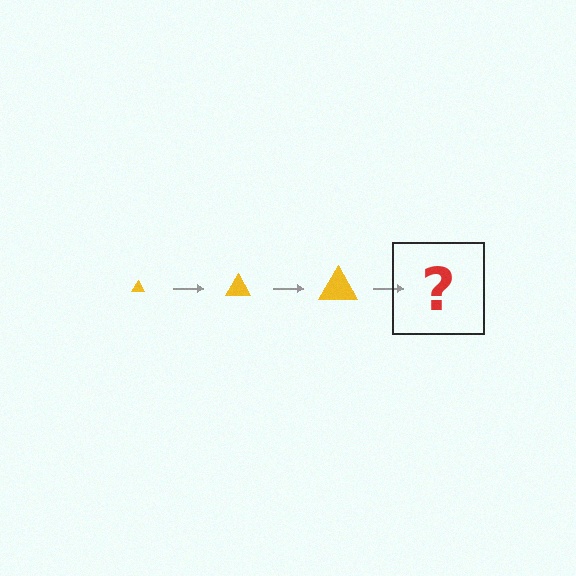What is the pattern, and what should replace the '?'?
The pattern is that the triangle gets progressively larger each step. The '?' should be a yellow triangle, larger than the previous one.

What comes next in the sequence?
The next element should be a yellow triangle, larger than the previous one.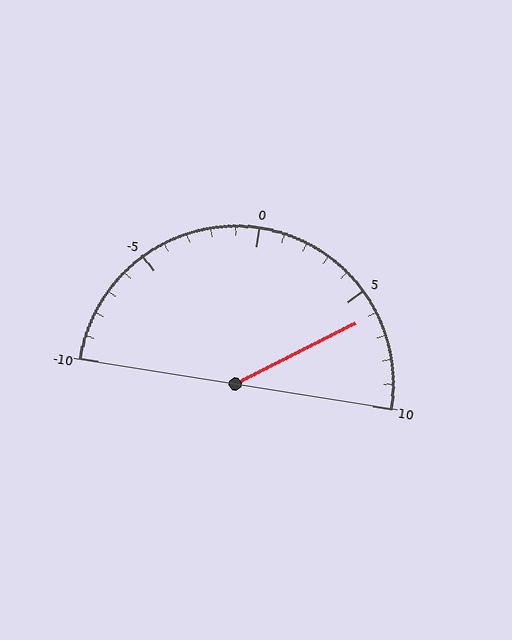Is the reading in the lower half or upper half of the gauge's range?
The reading is in the upper half of the range (-10 to 10).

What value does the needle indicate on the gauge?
The needle indicates approximately 6.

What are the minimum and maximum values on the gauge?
The gauge ranges from -10 to 10.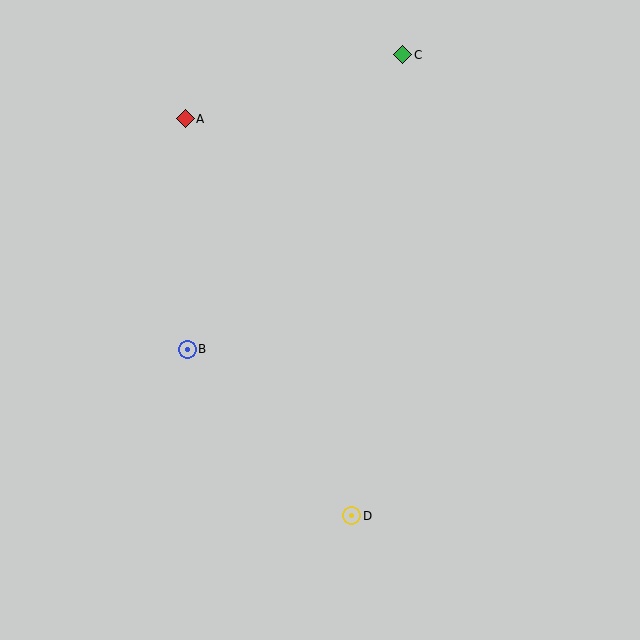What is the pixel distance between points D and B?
The distance between D and B is 234 pixels.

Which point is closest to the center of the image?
Point B at (187, 349) is closest to the center.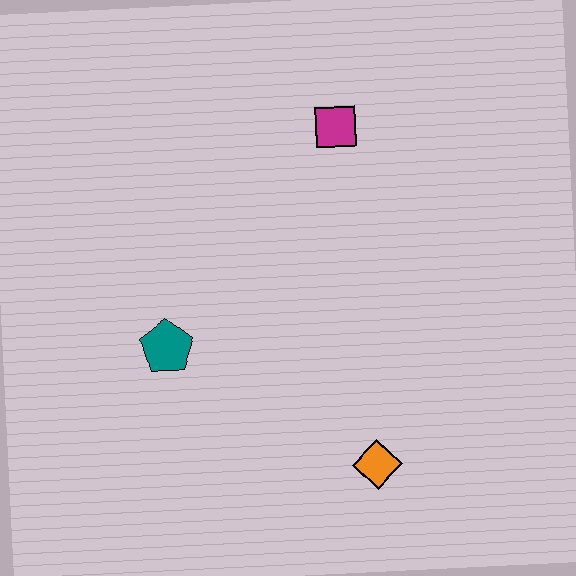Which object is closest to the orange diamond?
The teal pentagon is closest to the orange diamond.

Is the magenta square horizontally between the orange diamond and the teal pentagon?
Yes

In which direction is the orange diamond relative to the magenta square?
The orange diamond is below the magenta square.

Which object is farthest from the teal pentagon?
The magenta square is farthest from the teal pentagon.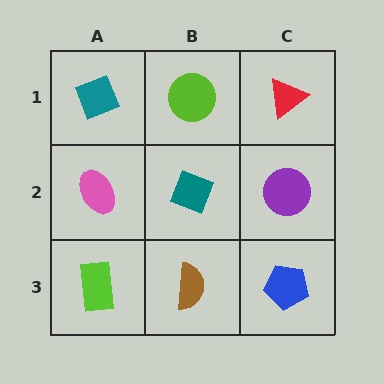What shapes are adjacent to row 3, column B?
A teal diamond (row 2, column B), a lime rectangle (row 3, column A), a blue pentagon (row 3, column C).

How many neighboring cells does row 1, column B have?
3.